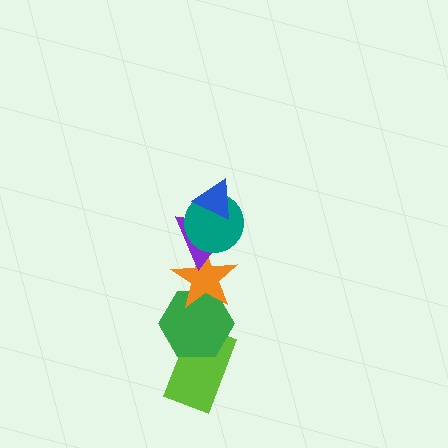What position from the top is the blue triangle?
The blue triangle is 1st from the top.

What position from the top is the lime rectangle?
The lime rectangle is 6th from the top.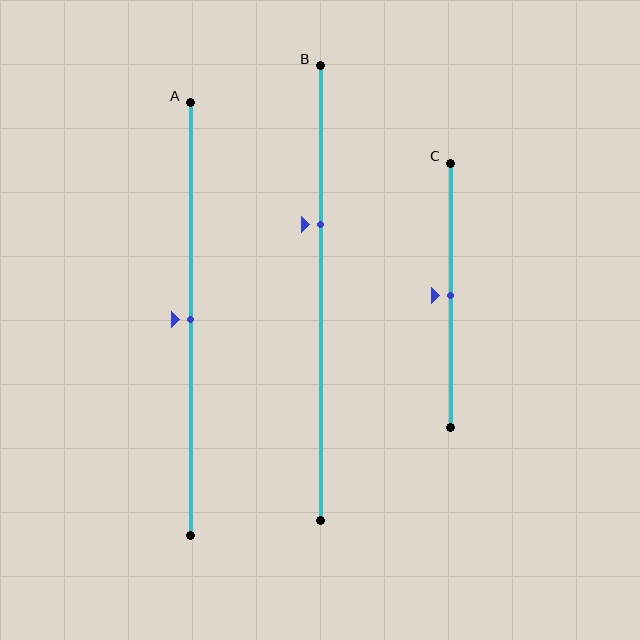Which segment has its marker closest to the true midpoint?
Segment A has its marker closest to the true midpoint.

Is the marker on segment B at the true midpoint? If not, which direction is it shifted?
No, the marker on segment B is shifted upward by about 15% of the segment length.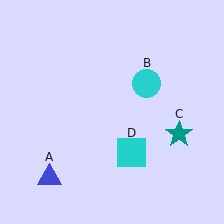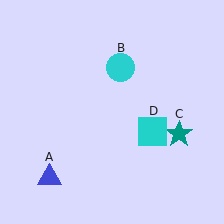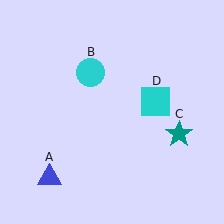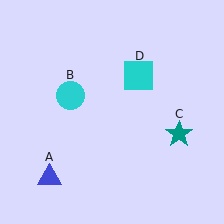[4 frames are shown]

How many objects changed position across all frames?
2 objects changed position: cyan circle (object B), cyan square (object D).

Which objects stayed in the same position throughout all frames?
Blue triangle (object A) and teal star (object C) remained stationary.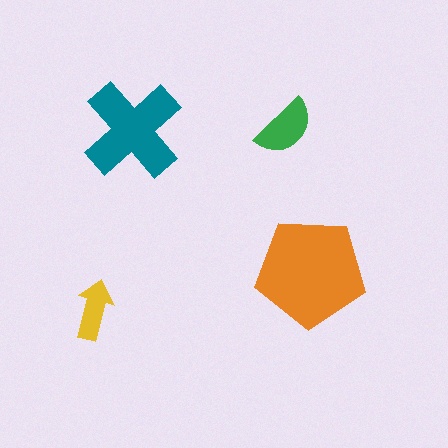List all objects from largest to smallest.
The orange pentagon, the teal cross, the green semicircle, the yellow arrow.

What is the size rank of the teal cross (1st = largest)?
2nd.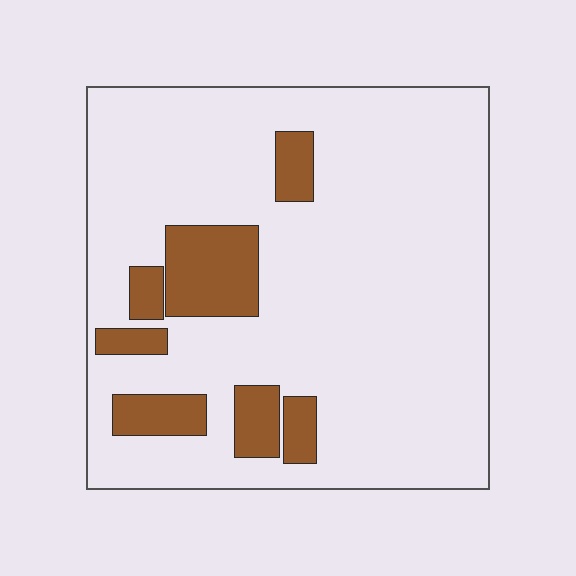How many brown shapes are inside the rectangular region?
7.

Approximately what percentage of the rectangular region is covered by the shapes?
Approximately 15%.